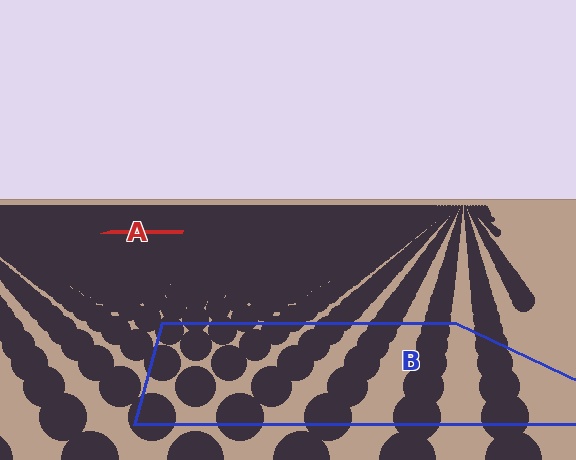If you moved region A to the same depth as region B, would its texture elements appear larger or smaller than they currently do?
They would appear larger. At a closer depth, the same texture elements are projected at a bigger on-screen size.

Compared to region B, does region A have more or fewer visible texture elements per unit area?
Region A has more texture elements per unit area — they are packed more densely because it is farther away.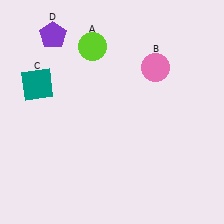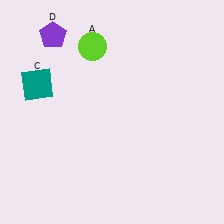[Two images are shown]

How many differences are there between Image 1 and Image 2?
There is 1 difference between the two images.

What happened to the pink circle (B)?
The pink circle (B) was removed in Image 2. It was in the top-right area of Image 1.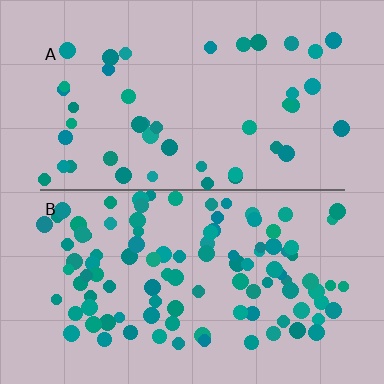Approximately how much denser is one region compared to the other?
Approximately 2.4× — region B over region A.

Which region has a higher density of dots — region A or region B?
B (the bottom).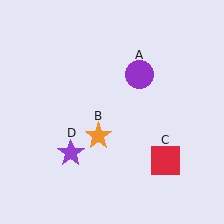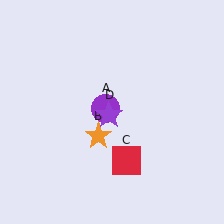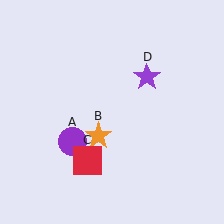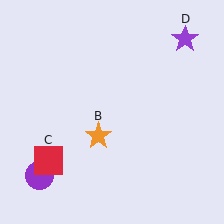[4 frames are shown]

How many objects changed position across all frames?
3 objects changed position: purple circle (object A), red square (object C), purple star (object D).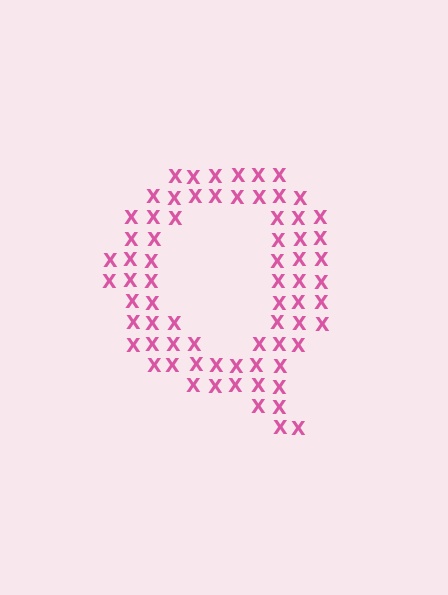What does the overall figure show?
The overall figure shows the letter Q.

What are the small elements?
The small elements are letter X's.